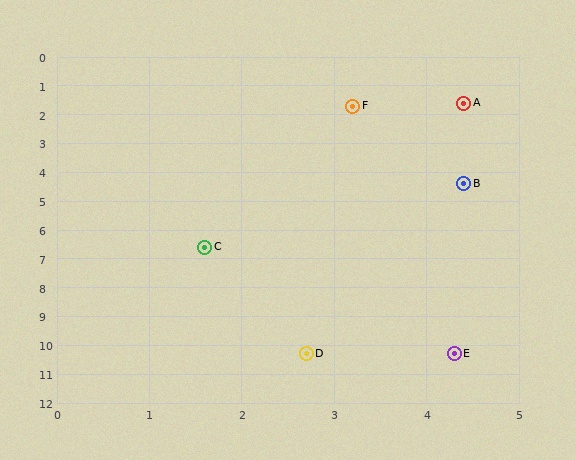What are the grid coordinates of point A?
Point A is at approximately (4.4, 1.6).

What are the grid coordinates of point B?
Point B is at approximately (4.4, 4.4).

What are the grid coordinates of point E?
Point E is at approximately (4.3, 10.3).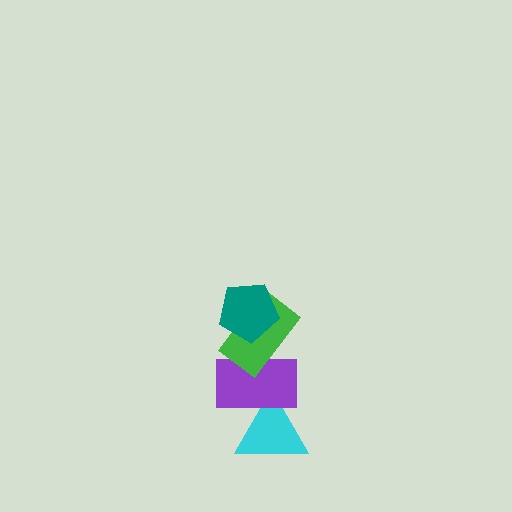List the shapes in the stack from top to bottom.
From top to bottom: the teal pentagon, the green rectangle, the purple rectangle, the cyan triangle.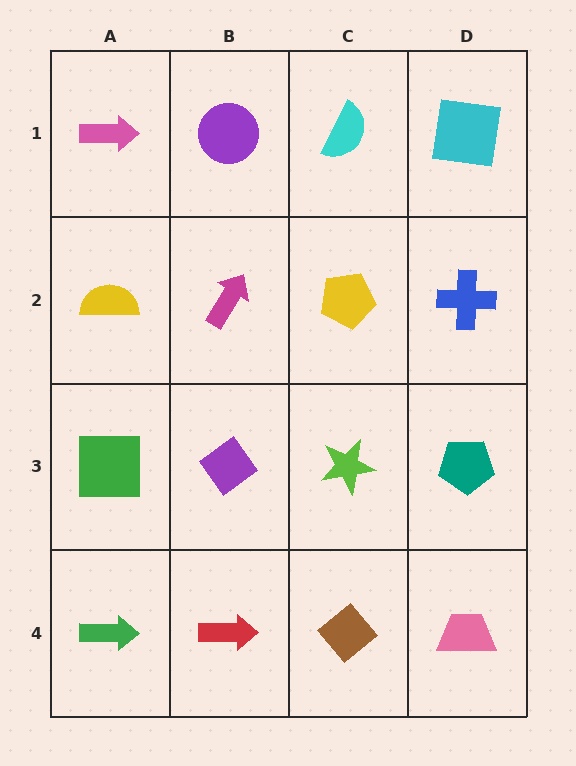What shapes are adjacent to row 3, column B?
A magenta arrow (row 2, column B), a red arrow (row 4, column B), a green square (row 3, column A), a lime star (row 3, column C).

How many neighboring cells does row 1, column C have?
3.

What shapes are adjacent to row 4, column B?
A purple diamond (row 3, column B), a green arrow (row 4, column A), a brown diamond (row 4, column C).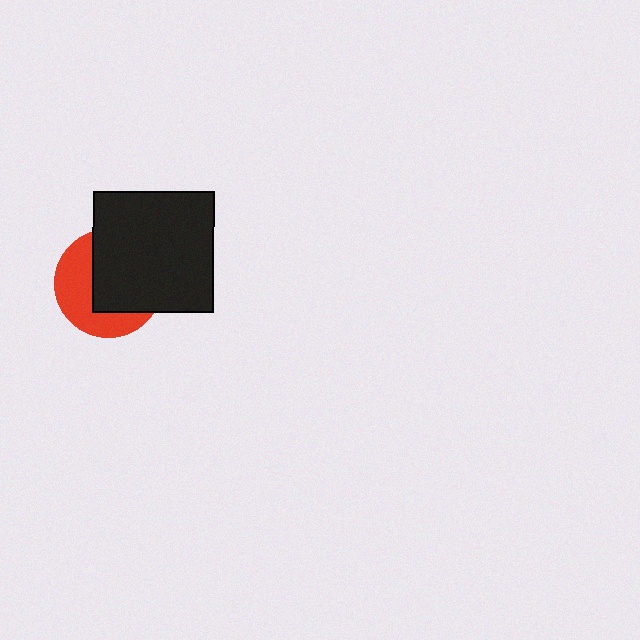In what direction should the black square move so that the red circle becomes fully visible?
The black square should move toward the upper-right. That is the shortest direction to clear the overlap and leave the red circle fully visible.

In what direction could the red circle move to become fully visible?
The red circle could move toward the lower-left. That would shift it out from behind the black square entirely.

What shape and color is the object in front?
The object in front is a black square.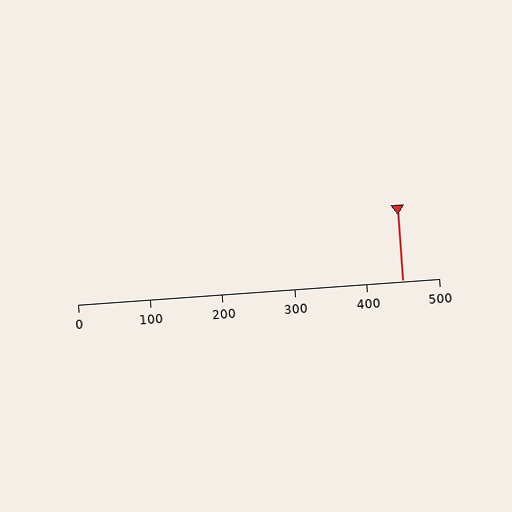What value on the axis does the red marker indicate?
The marker indicates approximately 450.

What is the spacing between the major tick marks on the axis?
The major ticks are spaced 100 apart.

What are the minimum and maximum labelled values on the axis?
The axis runs from 0 to 500.